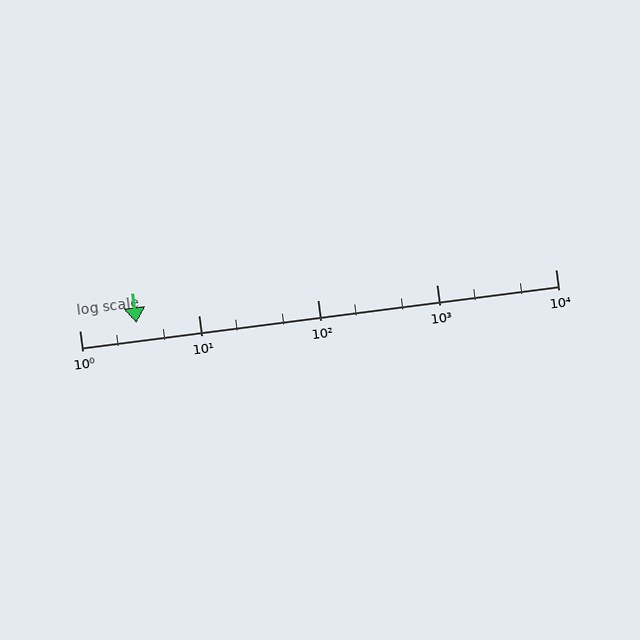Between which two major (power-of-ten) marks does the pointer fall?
The pointer is between 1 and 10.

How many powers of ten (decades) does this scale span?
The scale spans 4 decades, from 1 to 10000.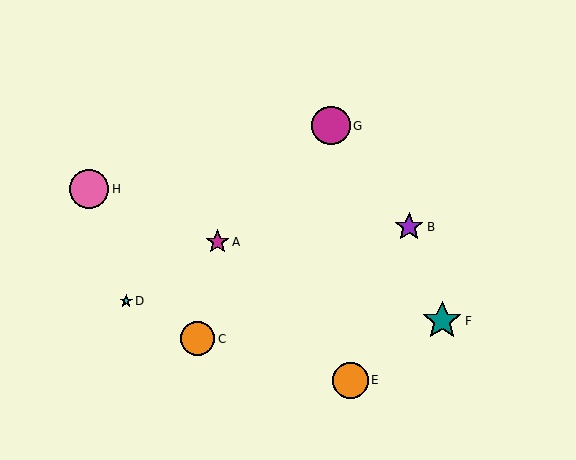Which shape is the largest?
The pink circle (labeled H) is the largest.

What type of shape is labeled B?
Shape B is a purple star.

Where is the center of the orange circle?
The center of the orange circle is at (198, 339).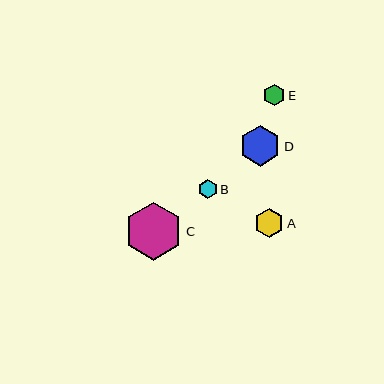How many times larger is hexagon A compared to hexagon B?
Hexagon A is approximately 1.5 times the size of hexagon B.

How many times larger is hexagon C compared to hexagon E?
Hexagon C is approximately 2.7 times the size of hexagon E.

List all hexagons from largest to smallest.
From largest to smallest: C, D, A, E, B.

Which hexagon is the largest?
Hexagon C is the largest with a size of approximately 58 pixels.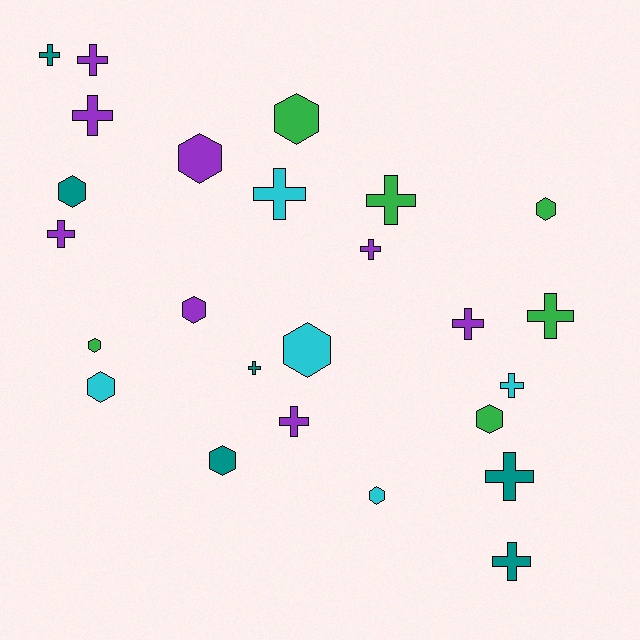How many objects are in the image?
There are 25 objects.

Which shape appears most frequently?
Cross, with 14 objects.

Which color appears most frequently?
Purple, with 8 objects.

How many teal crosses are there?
There are 4 teal crosses.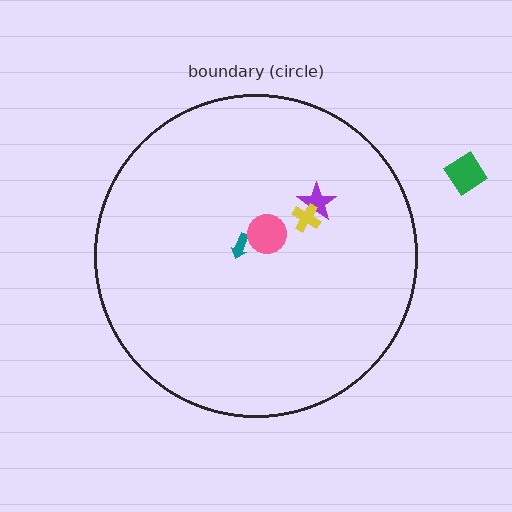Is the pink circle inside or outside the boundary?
Inside.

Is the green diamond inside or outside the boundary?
Outside.